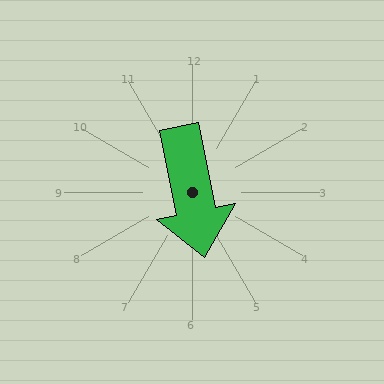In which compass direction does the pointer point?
South.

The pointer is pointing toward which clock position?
Roughly 6 o'clock.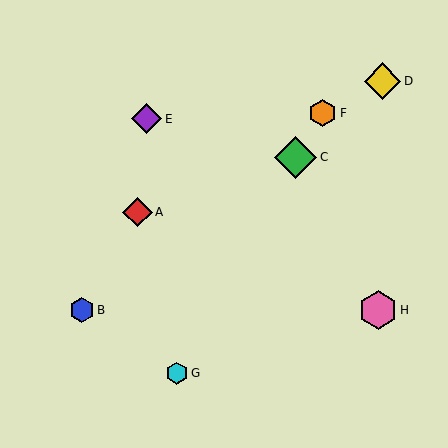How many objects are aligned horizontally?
2 objects (B, H) are aligned horizontally.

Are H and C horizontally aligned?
No, H is at y≈310 and C is at y≈157.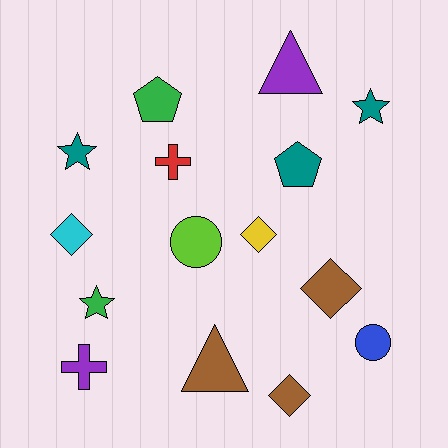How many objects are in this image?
There are 15 objects.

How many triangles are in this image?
There are 2 triangles.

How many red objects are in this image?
There is 1 red object.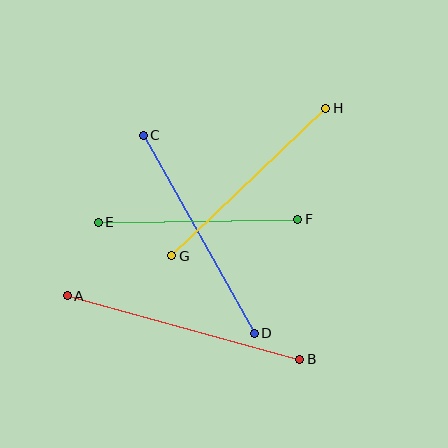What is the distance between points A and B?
The distance is approximately 241 pixels.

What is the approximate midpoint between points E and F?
The midpoint is at approximately (198, 221) pixels.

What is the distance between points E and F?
The distance is approximately 200 pixels.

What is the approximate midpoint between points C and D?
The midpoint is at approximately (199, 234) pixels.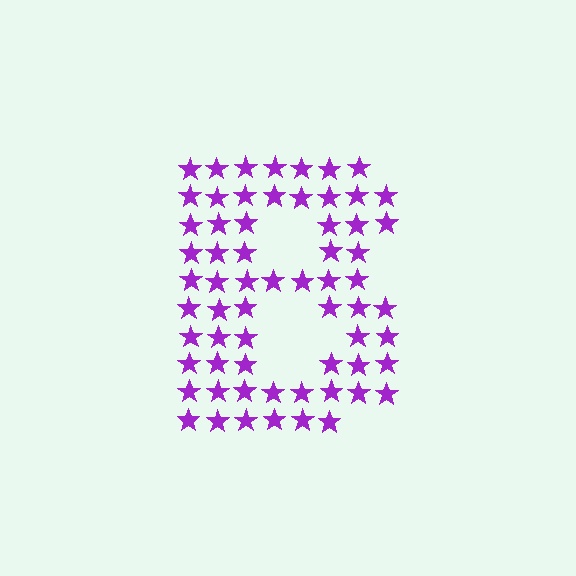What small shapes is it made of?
It is made of small stars.